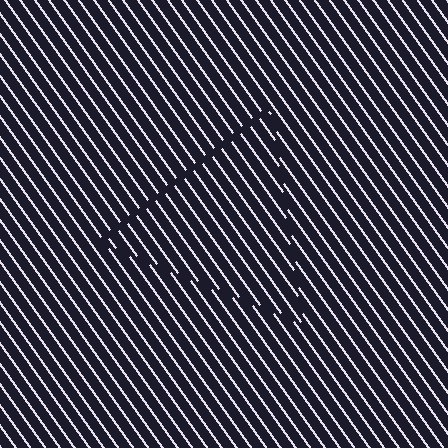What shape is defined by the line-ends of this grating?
An illusory triangle. The interior of the shape contains the same grating, shifted by half a period — the contour is defined by the phase discontinuity where line-ends from the inner and outer gratings abut.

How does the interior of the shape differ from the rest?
The interior of the shape contains the same grating, shifted by half a period — the contour is defined by the phase discontinuity where line-ends from the inner and outer gratings abut.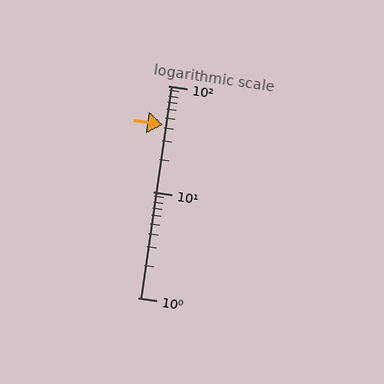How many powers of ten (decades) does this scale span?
The scale spans 2 decades, from 1 to 100.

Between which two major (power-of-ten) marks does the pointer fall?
The pointer is between 10 and 100.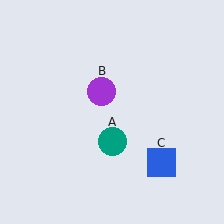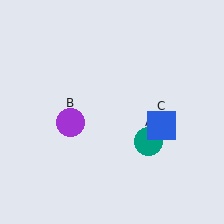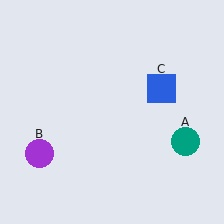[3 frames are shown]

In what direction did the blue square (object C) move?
The blue square (object C) moved up.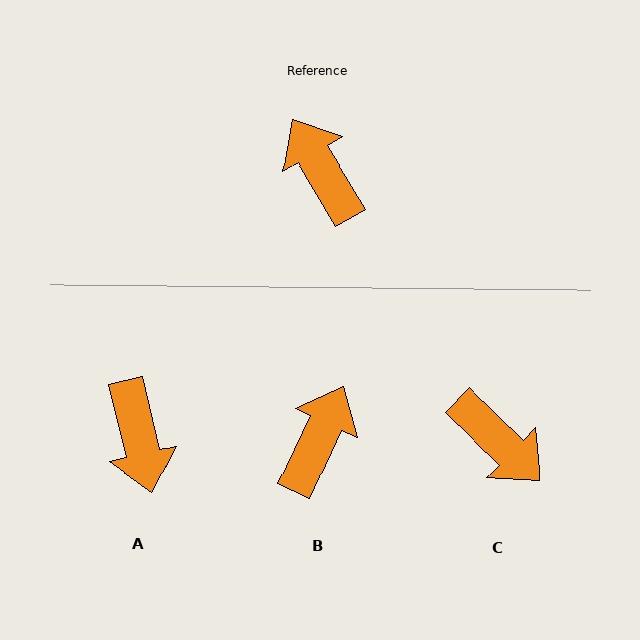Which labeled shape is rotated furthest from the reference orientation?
C, about 165 degrees away.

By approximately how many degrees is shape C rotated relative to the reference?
Approximately 165 degrees clockwise.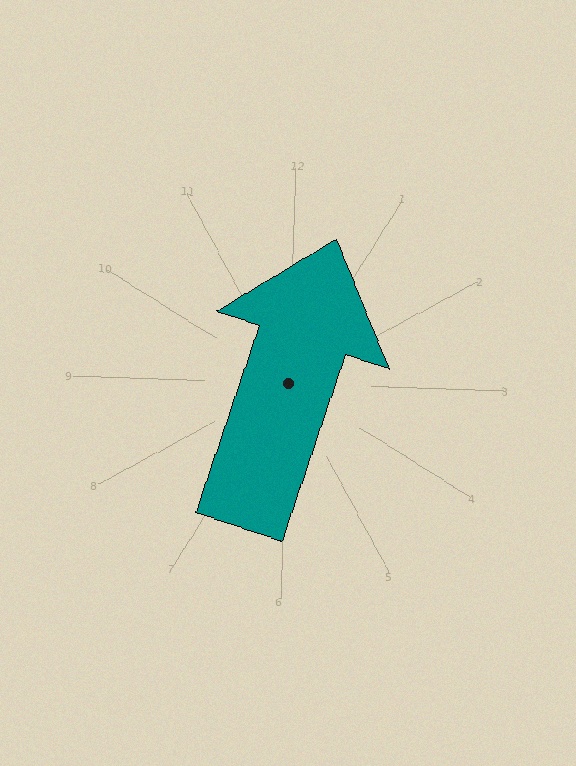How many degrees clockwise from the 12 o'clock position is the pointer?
Approximately 17 degrees.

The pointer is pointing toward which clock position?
Roughly 1 o'clock.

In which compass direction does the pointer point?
North.